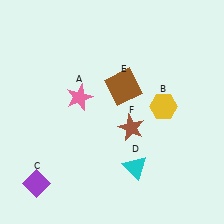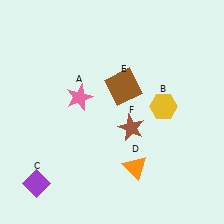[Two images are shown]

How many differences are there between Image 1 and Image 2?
There is 1 difference between the two images.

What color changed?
The triangle (D) changed from cyan in Image 1 to orange in Image 2.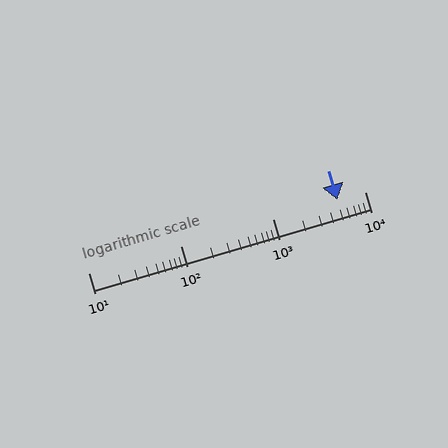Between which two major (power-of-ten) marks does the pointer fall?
The pointer is between 1000 and 10000.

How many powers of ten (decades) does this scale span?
The scale spans 3 decades, from 10 to 10000.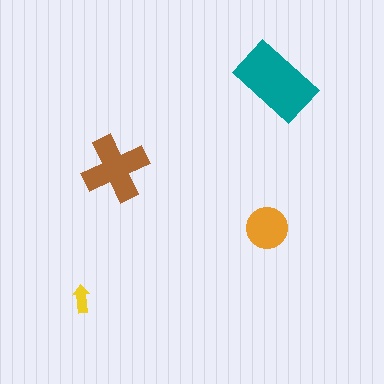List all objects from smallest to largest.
The yellow arrow, the orange circle, the brown cross, the teal rectangle.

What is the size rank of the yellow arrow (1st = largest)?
4th.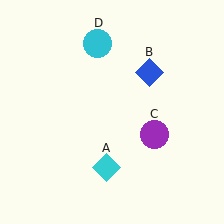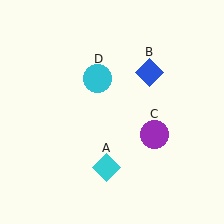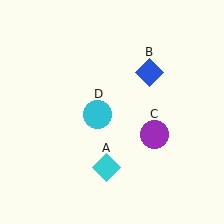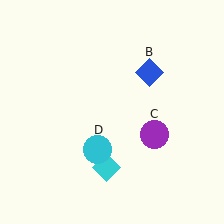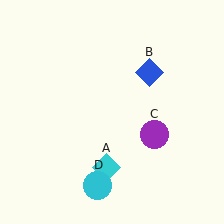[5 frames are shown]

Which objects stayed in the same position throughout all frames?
Cyan diamond (object A) and blue diamond (object B) and purple circle (object C) remained stationary.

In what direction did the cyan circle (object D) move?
The cyan circle (object D) moved down.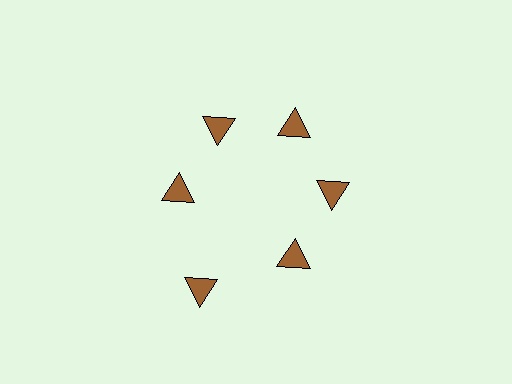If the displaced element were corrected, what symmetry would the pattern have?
It would have 6-fold rotational symmetry — the pattern would map onto itself every 60 degrees.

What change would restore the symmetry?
The symmetry would be restored by moving it inward, back onto the ring so that all 6 triangles sit at equal angles and equal distance from the center.